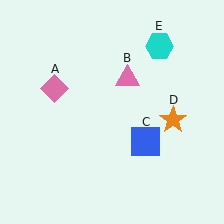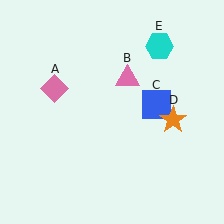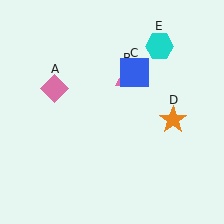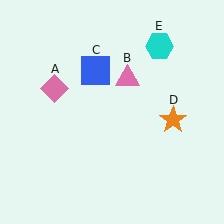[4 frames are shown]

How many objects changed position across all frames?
1 object changed position: blue square (object C).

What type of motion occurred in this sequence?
The blue square (object C) rotated counterclockwise around the center of the scene.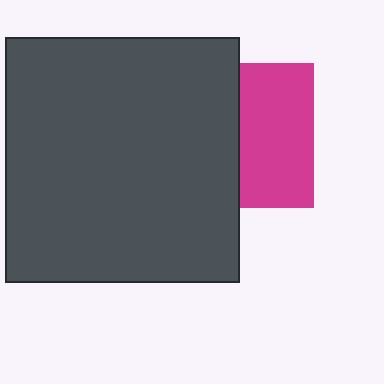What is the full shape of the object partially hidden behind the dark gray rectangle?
The partially hidden object is a magenta square.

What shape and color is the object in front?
The object in front is a dark gray rectangle.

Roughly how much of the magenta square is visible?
About half of it is visible (roughly 51%).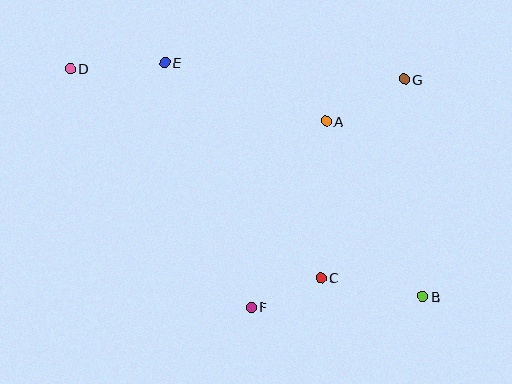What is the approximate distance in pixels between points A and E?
The distance between A and E is approximately 172 pixels.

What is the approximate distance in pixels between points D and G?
The distance between D and G is approximately 334 pixels.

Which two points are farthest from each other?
Points B and D are farthest from each other.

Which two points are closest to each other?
Points C and F are closest to each other.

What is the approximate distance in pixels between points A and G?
The distance between A and G is approximately 89 pixels.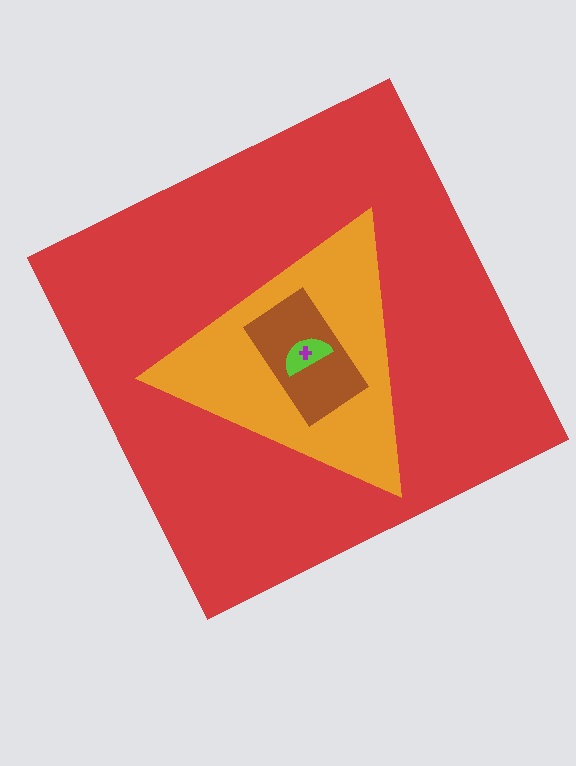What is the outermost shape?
The red square.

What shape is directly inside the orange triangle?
The brown rectangle.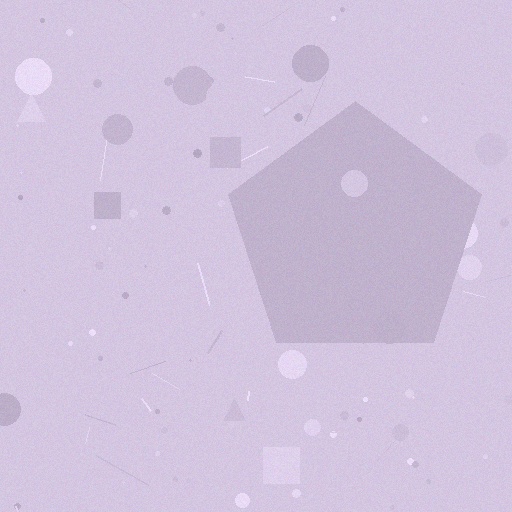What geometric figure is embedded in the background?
A pentagon is embedded in the background.